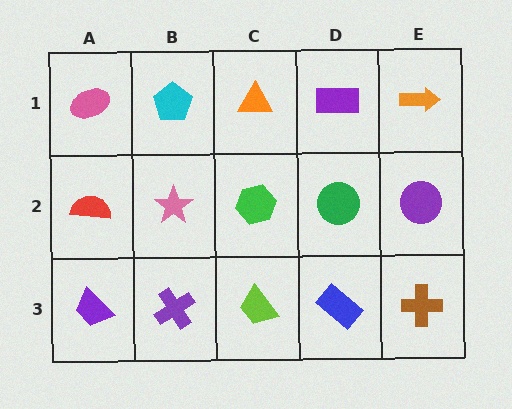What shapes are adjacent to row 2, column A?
A pink ellipse (row 1, column A), a purple trapezoid (row 3, column A), a pink star (row 2, column B).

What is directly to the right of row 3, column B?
A lime trapezoid.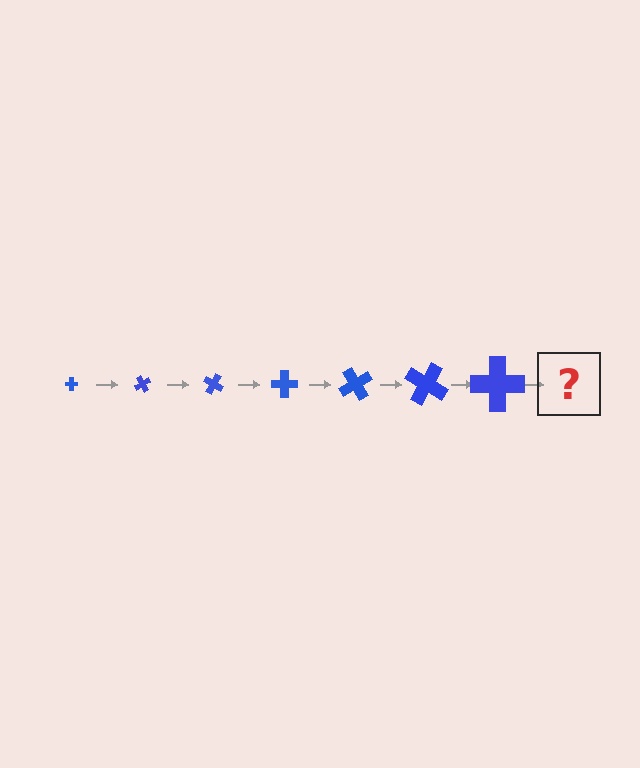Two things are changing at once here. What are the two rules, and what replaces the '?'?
The two rules are that the cross grows larger each step and it rotates 60 degrees each step. The '?' should be a cross, larger than the previous one and rotated 420 degrees from the start.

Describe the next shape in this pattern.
It should be a cross, larger than the previous one and rotated 420 degrees from the start.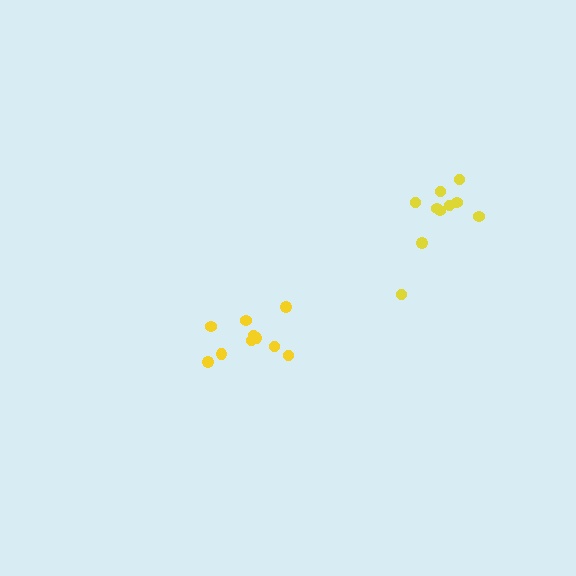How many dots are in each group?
Group 1: 10 dots, Group 2: 10 dots (20 total).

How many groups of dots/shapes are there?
There are 2 groups.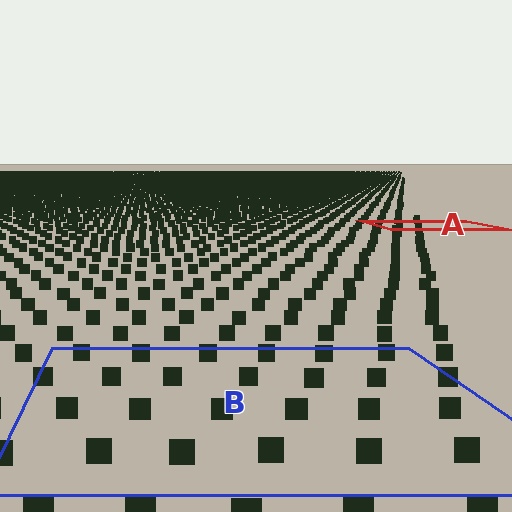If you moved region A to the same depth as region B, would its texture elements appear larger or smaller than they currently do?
They would appear larger. At a closer depth, the same texture elements are projected at a bigger on-screen size.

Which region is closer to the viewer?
Region B is closer. The texture elements there are larger and more spread out.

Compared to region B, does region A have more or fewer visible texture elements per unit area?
Region A has more texture elements per unit area — they are packed more densely because it is farther away.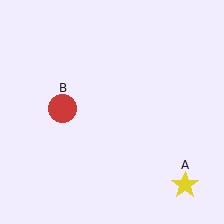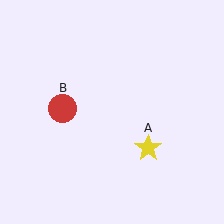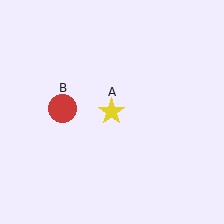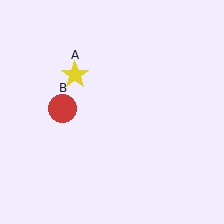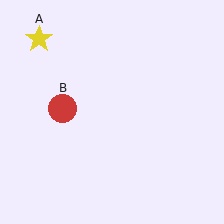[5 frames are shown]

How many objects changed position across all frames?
1 object changed position: yellow star (object A).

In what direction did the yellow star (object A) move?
The yellow star (object A) moved up and to the left.